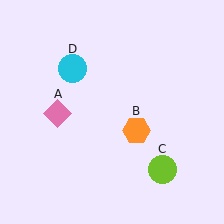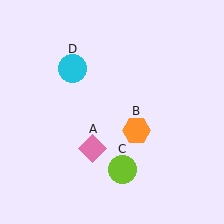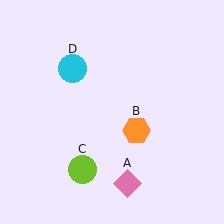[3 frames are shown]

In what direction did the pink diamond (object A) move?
The pink diamond (object A) moved down and to the right.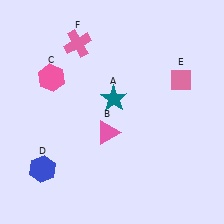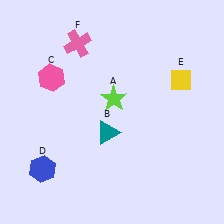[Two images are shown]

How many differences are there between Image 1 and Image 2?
There are 3 differences between the two images.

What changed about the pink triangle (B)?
In Image 1, B is pink. In Image 2, it changed to teal.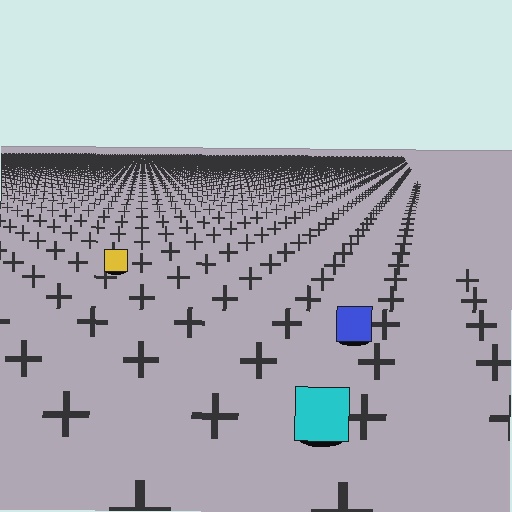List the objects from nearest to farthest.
From nearest to farthest: the cyan square, the blue square, the yellow square.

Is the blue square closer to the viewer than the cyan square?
No. The cyan square is closer — you can tell from the texture gradient: the ground texture is coarser near it.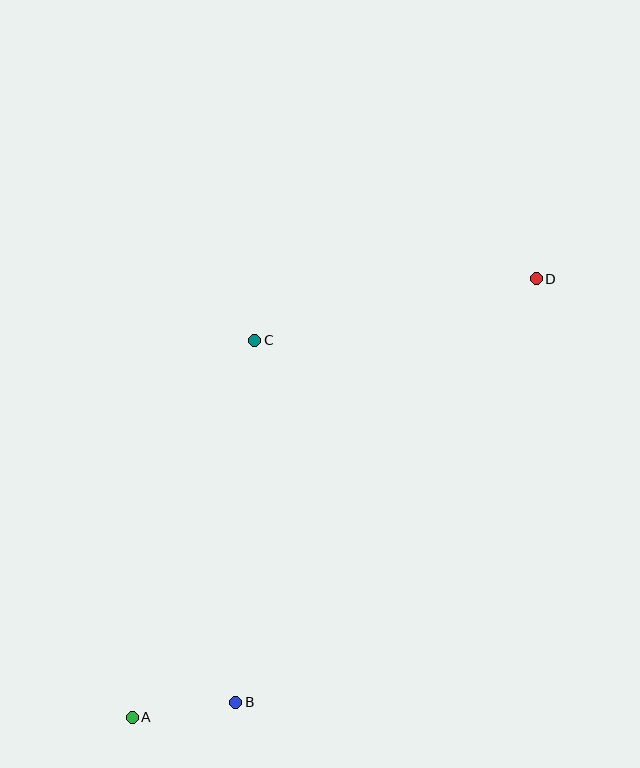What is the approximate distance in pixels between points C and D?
The distance between C and D is approximately 288 pixels.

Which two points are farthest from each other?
Points A and D are farthest from each other.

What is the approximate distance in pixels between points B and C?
The distance between B and C is approximately 363 pixels.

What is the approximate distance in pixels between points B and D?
The distance between B and D is approximately 519 pixels.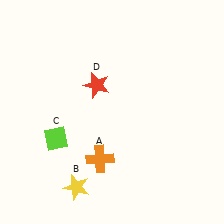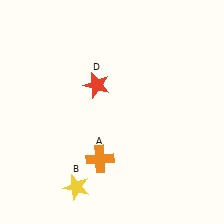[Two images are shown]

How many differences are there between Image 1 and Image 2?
There is 1 difference between the two images.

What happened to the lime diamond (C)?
The lime diamond (C) was removed in Image 2. It was in the bottom-left area of Image 1.